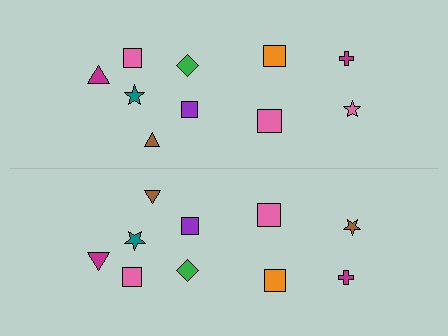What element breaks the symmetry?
The brown star on the bottom side breaks the symmetry — its mirror counterpart is pink.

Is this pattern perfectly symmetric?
No, the pattern is not perfectly symmetric. The brown star on the bottom side breaks the symmetry — its mirror counterpart is pink.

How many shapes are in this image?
There are 20 shapes in this image.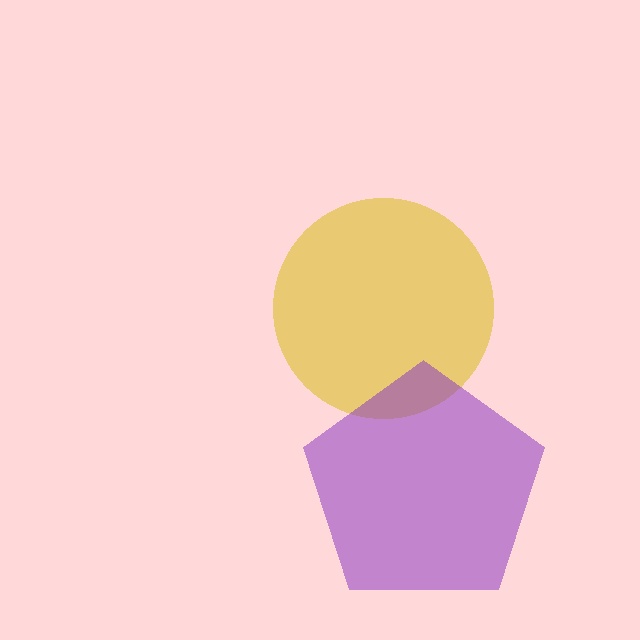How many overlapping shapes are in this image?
There are 2 overlapping shapes in the image.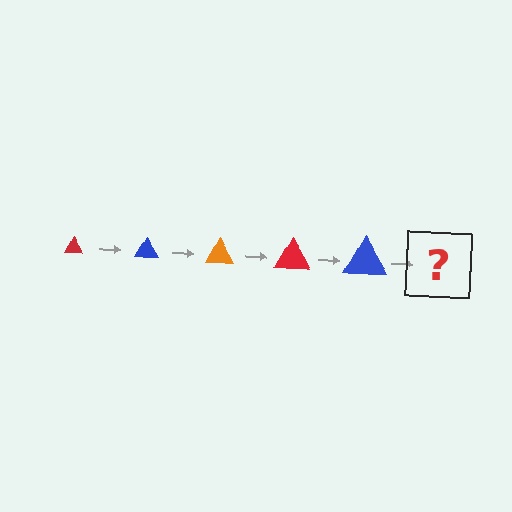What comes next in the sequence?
The next element should be an orange triangle, larger than the previous one.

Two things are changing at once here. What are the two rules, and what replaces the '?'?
The two rules are that the triangle grows larger each step and the color cycles through red, blue, and orange. The '?' should be an orange triangle, larger than the previous one.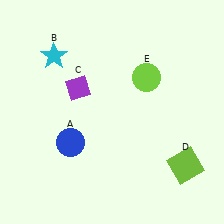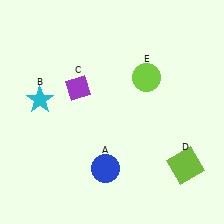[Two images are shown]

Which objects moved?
The objects that moved are: the blue circle (A), the cyan star (B).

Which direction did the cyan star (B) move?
The cyan star (B) moved down.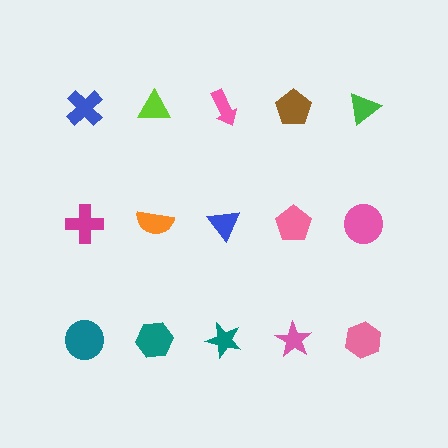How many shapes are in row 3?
5 shapes.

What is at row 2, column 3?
A blue triangle.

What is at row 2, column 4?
A pink pentagon.